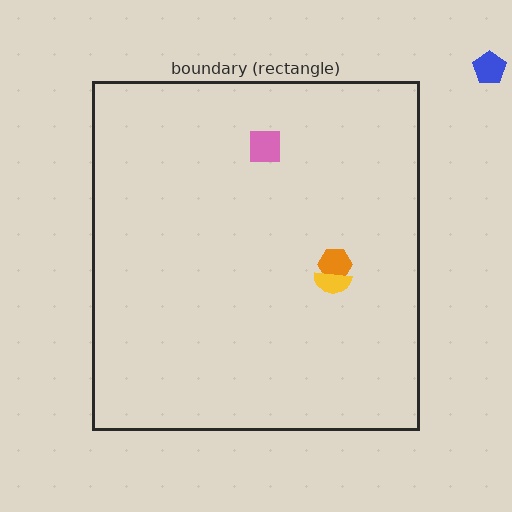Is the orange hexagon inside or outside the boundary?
Inside.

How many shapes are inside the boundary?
3 inside, 1 outside.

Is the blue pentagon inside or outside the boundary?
Outside.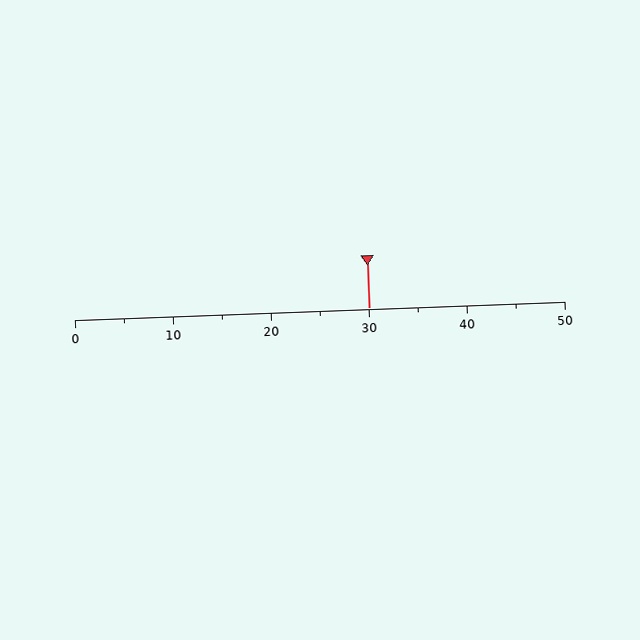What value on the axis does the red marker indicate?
The marker indicates approximately 30.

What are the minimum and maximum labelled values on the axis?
The axis runs from 0 to 50.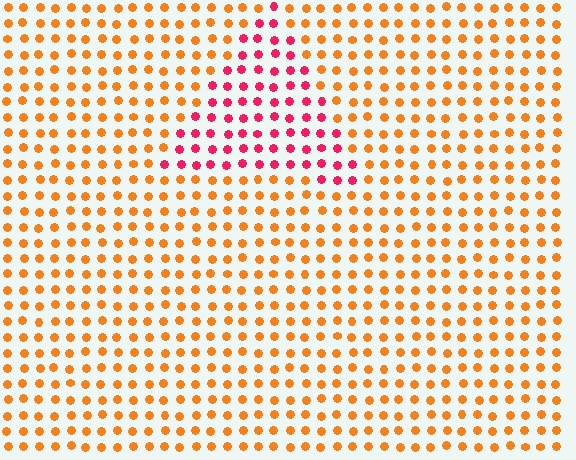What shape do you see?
I see a triangle.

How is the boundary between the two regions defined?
The boundary is defined purely by a slight shift in hue (about 48 degrees). Spacing, size, and orientation are identical on both sides.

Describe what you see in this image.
The image is filled with small orange elements in a uniform arrangement. A triangle-shaped region is visible where the elements are tinted to a slightly different hue, forming a subtle color boundary.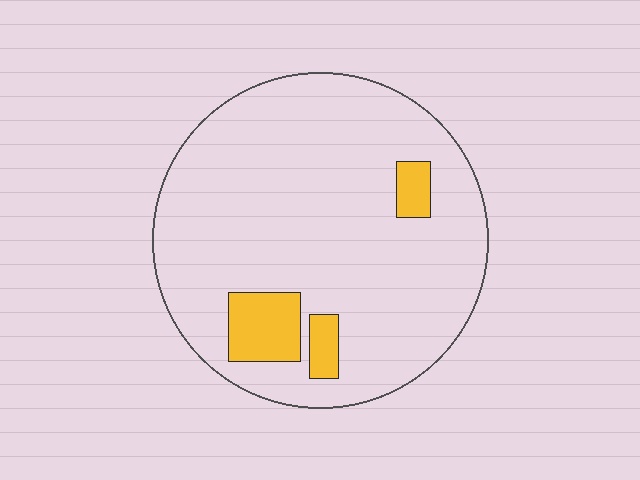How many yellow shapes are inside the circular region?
3.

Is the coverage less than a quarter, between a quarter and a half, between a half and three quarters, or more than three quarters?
Less than a quarter.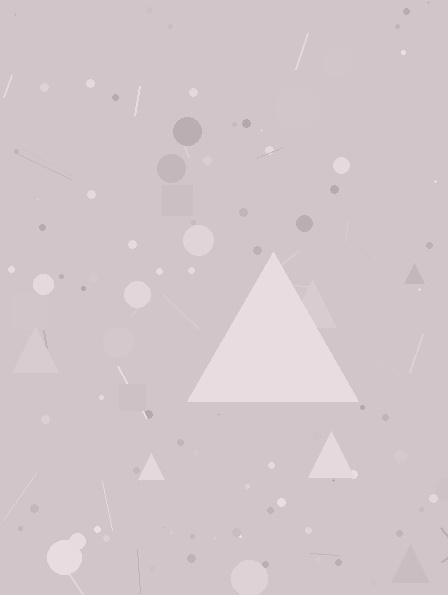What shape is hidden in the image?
A triangle is hidden in the image.